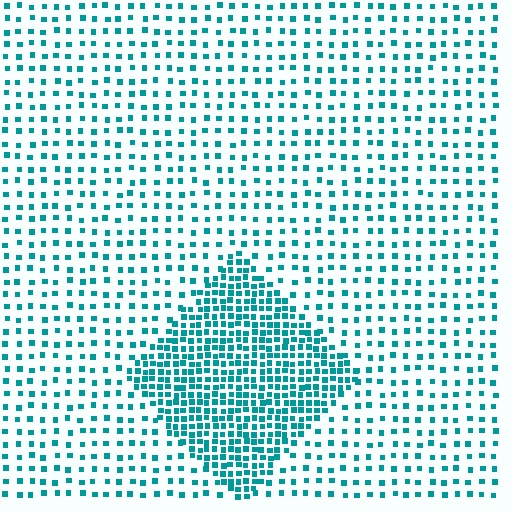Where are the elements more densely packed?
The elements are more densely packed inside the diamond boundary.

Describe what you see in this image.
The image contains small teal elements arranged at two different densities. A diamond-shaped region is visible where the elements are more densely packed than the surrounding area.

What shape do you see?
I see a diamond.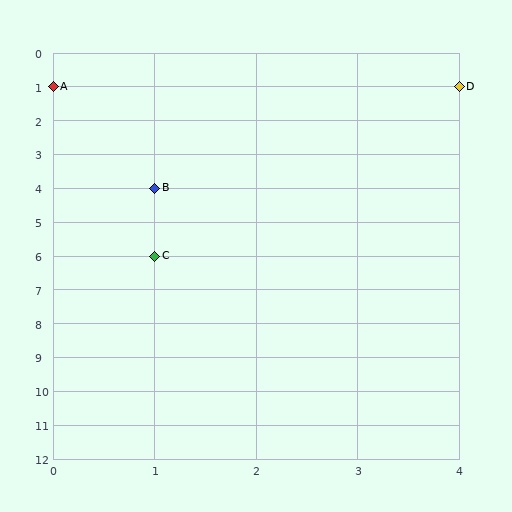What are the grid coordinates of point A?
Point A is at grid coordinates (0, 1).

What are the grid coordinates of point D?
Point D is at grid coordinates (4, 1).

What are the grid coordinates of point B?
Point B is at grid coordinates (1, 4).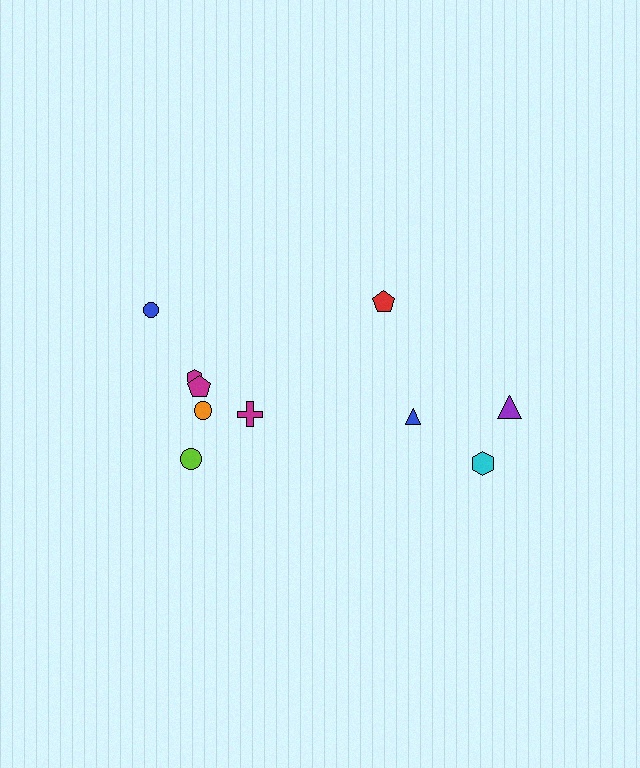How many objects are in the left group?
There are 6 objects.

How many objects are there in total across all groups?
There are 10 objects.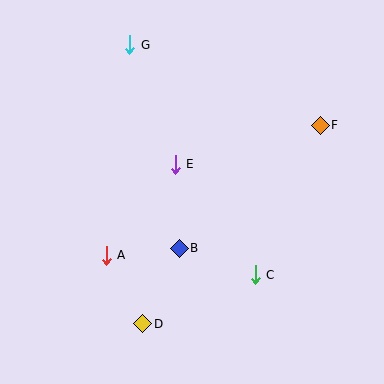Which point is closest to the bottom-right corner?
Point C is closest to the bottom-right corner.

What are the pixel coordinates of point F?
Point F is at (320, 125).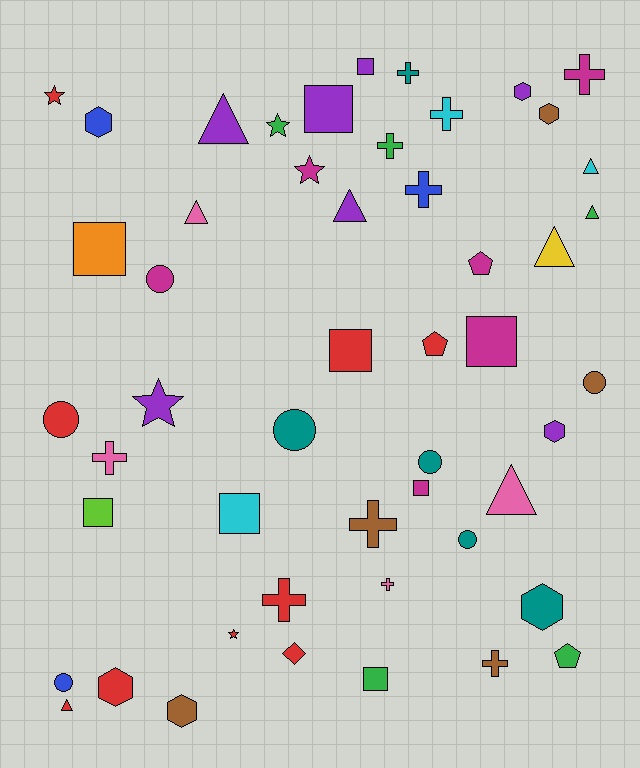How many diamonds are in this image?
There is 1 diamond.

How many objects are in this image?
There are 50 objects.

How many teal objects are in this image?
There are 5 teal objects.